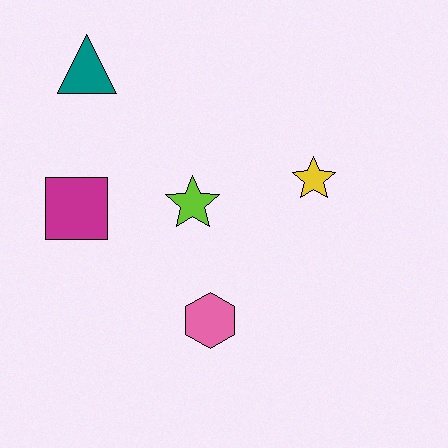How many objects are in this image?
There are 5 objects.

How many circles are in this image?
There are no circles.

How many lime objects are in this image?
There is 1 lime object.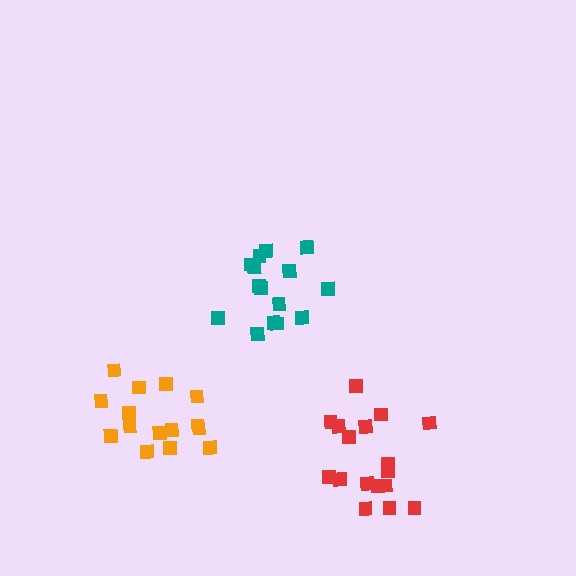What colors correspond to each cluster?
The clusters are colored: orange, teal, red.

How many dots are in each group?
Group 1: 15 dots, Group 2: 15 dots, Group 3: 17 dots (47 total).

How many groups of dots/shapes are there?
There are 3 groups.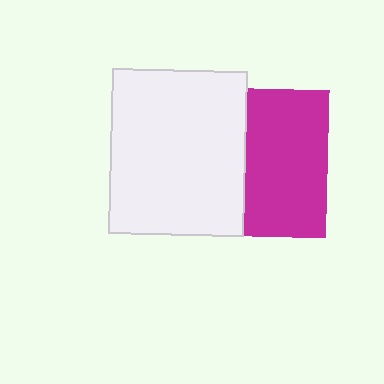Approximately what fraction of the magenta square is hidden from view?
Roughly 45% of the magenta square is hidden behind the white rectangle.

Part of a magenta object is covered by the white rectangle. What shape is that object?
It is a square.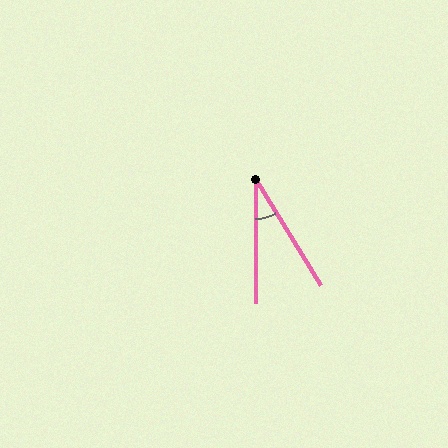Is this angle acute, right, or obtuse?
It is acute.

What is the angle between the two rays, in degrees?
Approximately 31 degrees.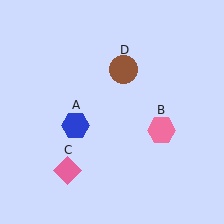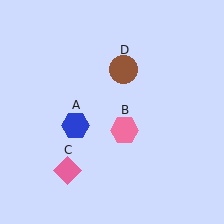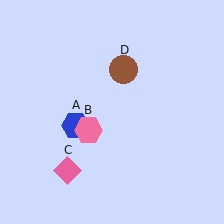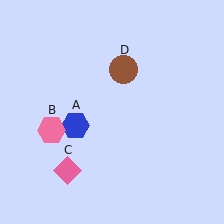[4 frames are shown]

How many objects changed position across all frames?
1 object changed position: pink hexagon (object B).